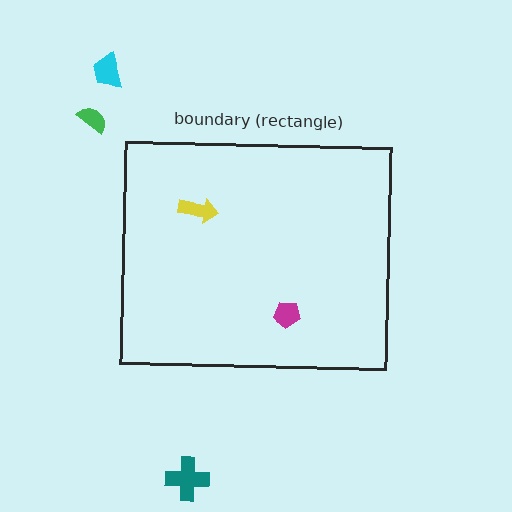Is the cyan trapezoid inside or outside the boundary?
Outside.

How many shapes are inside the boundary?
2 inside, 3 outside.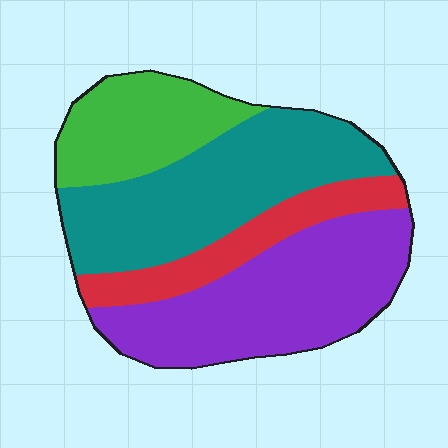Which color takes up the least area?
Red, at roughly 15%.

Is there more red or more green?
Green.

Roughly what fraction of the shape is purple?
Purple takes up about one third (1/3) of the shape.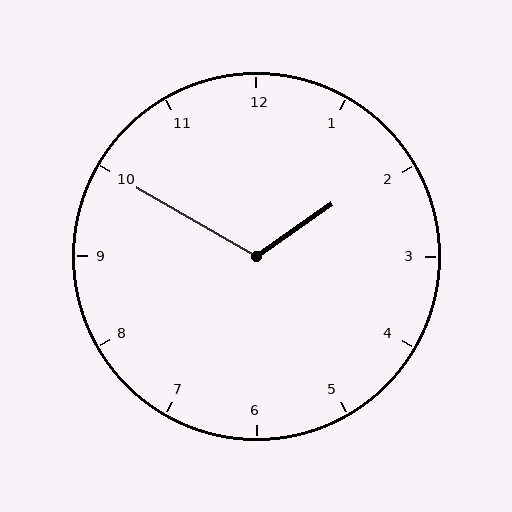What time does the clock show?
1:50.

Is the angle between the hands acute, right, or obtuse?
It is obtuse.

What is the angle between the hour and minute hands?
Approximately 115 degrees.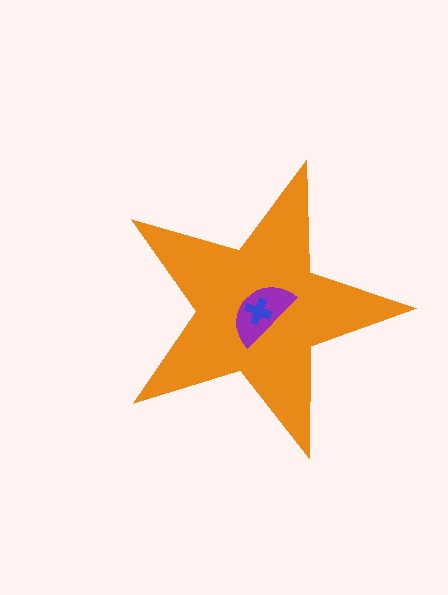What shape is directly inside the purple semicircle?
The blue cross.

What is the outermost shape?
The orange star.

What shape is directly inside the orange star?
The purple semicircle.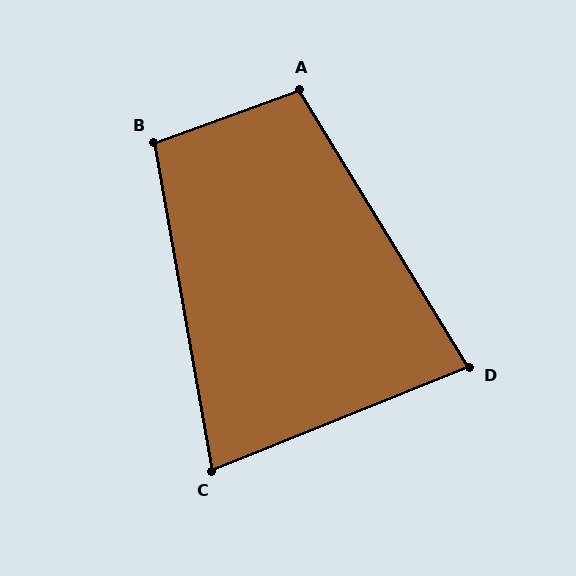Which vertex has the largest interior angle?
A, at approximately 102 degrees.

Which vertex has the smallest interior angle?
C, at approximately 78 degrees.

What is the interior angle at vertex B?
Approximately 100 degrees (obtuse).